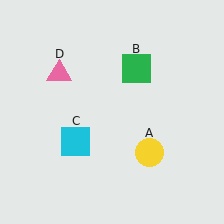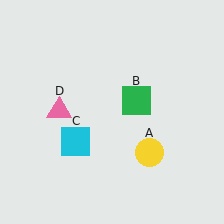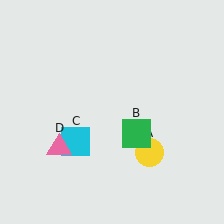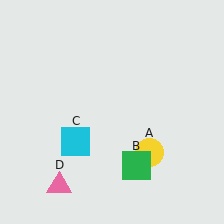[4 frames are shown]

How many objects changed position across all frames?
2 objects changed position: green square (object B), pink triangle (object D).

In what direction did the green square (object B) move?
The green square (object B) moved down.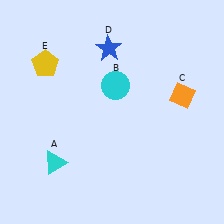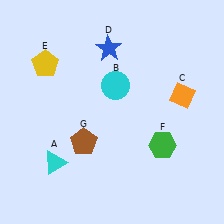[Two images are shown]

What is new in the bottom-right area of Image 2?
A green hexagon (F) was added in the bottom-right area of Image 2.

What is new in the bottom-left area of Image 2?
A brown pentagon (G) was added in the bottom-left area of Image 2.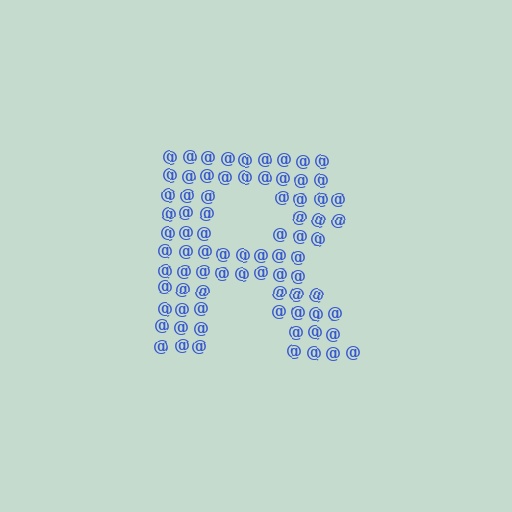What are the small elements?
The small elements are at signs.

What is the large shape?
The large shape is the letter R.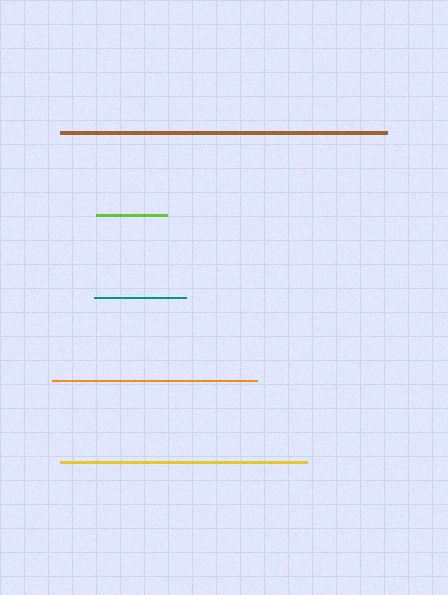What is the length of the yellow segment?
The yellow segment is approximately 247 pixels long.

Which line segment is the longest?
The brown line is the longest at approximately 327 pixels.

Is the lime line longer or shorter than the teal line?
The teal line is longer than the lime line.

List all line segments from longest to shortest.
From longest to shortest: brown, yellow, orange, teal, lime.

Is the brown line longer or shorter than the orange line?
The brown line is longer than the orange line.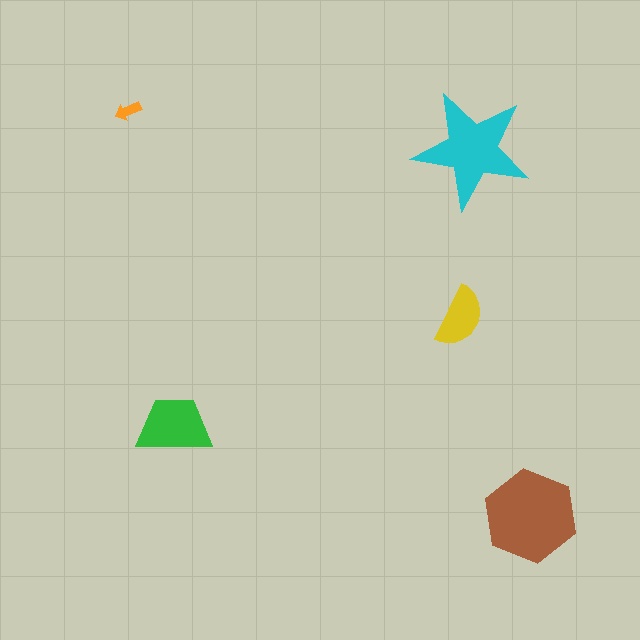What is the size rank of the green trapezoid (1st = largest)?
3rd.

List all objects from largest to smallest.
The brown hexagon, the cyan star, the green trapezoid, the yellow semicircle, the orange arrow.